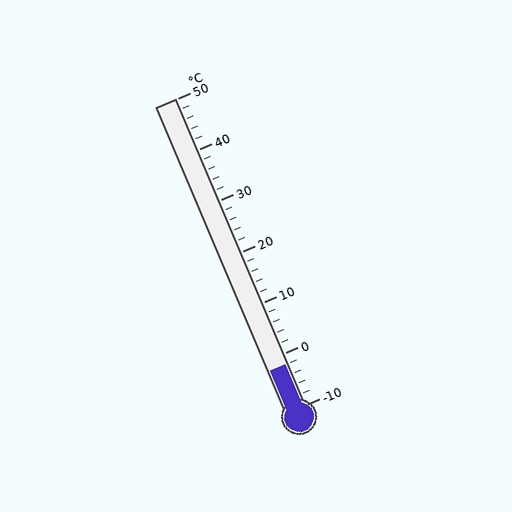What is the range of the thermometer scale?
The thermometer scale ranges from -10°C to 50°C.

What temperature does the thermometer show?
The thermometer shows approximately -2°C.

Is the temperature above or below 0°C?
The temperature is below 0°C.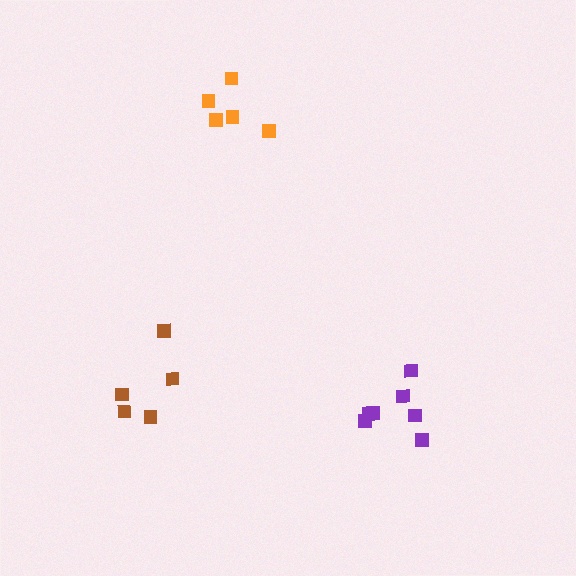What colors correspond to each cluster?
The clusters are colored: purple, orange, brown.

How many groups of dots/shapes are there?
There are 3 groups.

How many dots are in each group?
Group 1: 7 dots, Group 2: 5 dots, Group 3: 5 dots (17 total).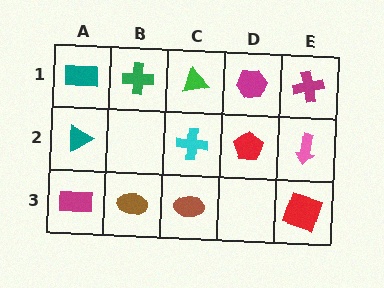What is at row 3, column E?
A red square.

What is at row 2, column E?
A pink arrow.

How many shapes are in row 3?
4 shapes.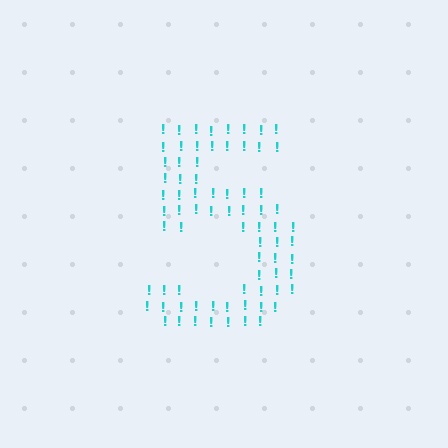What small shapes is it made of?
It is made of small exclamation marks.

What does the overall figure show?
The overall figure shows the digit 5.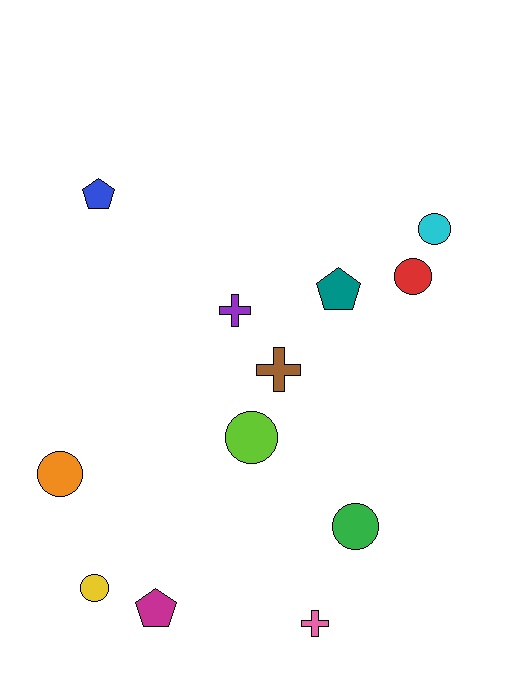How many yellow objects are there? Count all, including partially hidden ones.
There is 1 yellow object.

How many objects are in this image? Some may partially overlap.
There are 12 objects.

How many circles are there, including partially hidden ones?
There are 6 circles.